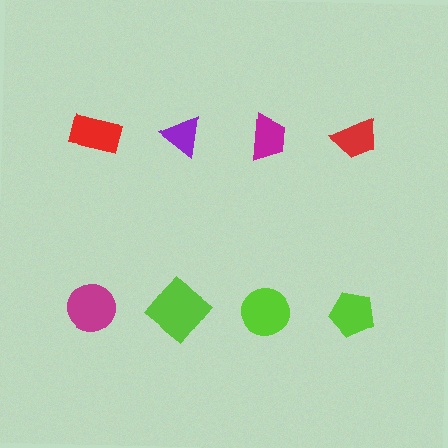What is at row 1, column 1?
A red rectangle.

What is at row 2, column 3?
A lime circle.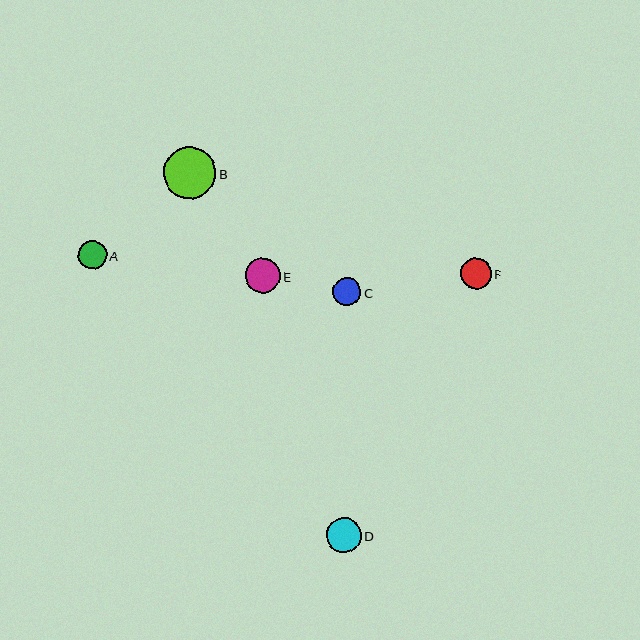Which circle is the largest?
Circle B is the largest with a size of approximately 52 pixels.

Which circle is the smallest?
Circle C is the smallest with a size of approximately 28 pixels.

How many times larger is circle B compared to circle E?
Circle B is approximately 1.5 times the size of circle E.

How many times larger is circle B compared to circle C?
Circle B is approximately 1.9 times the size of circle C.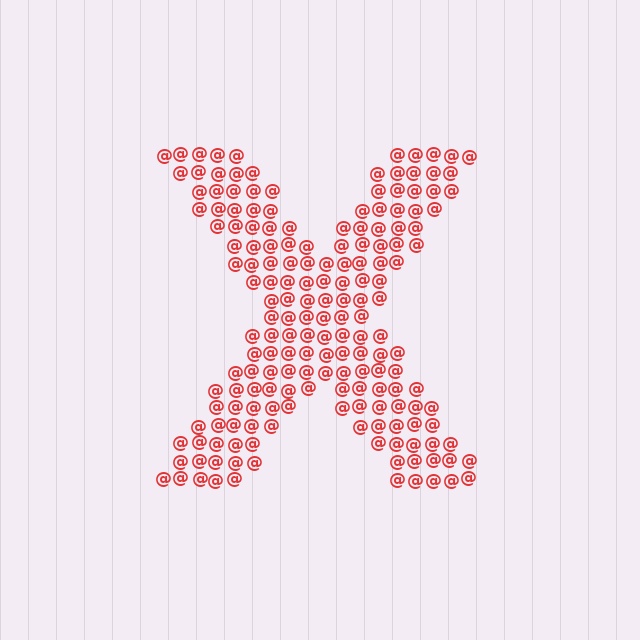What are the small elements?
The small elements are at signs.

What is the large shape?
The large shape is the letter X.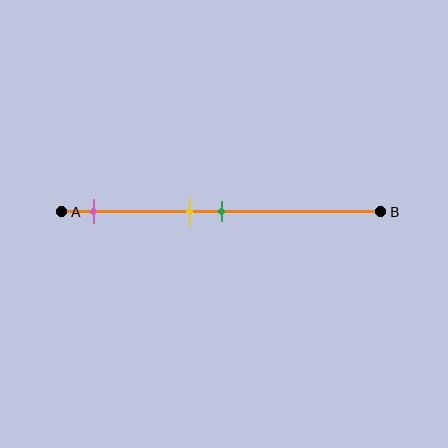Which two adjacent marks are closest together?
The yellow and green marks are the closest adjacent pair.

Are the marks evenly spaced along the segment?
No, the marks are not evenly spaced.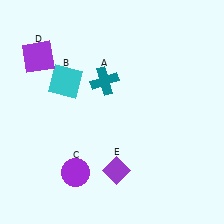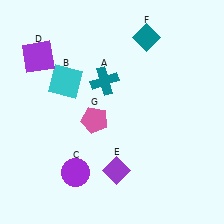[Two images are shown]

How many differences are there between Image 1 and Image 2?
There are 2 differences between the two images.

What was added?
A teal diamond (F), a pink pentagon (G) were added in Image 2.